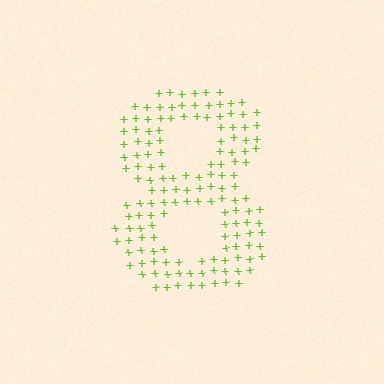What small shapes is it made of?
It is made of small plus signs.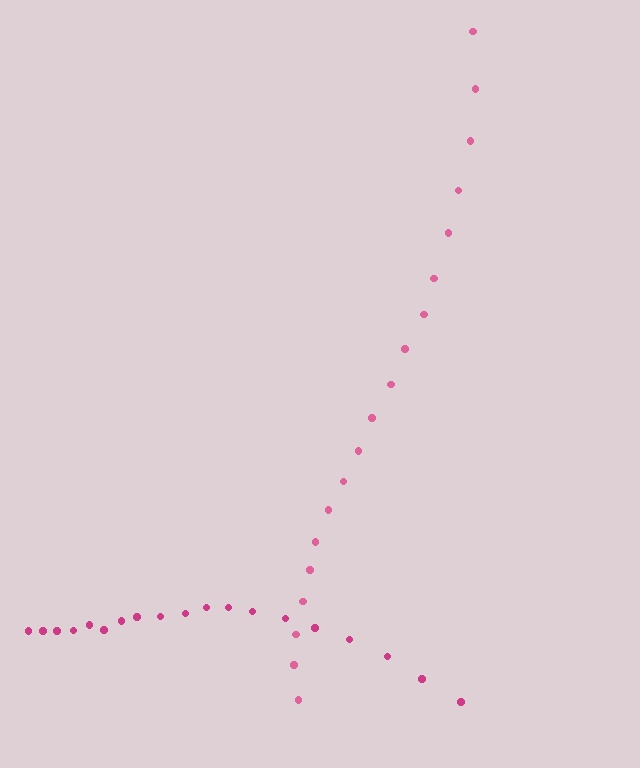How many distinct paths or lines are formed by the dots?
There are 2 distinct paths.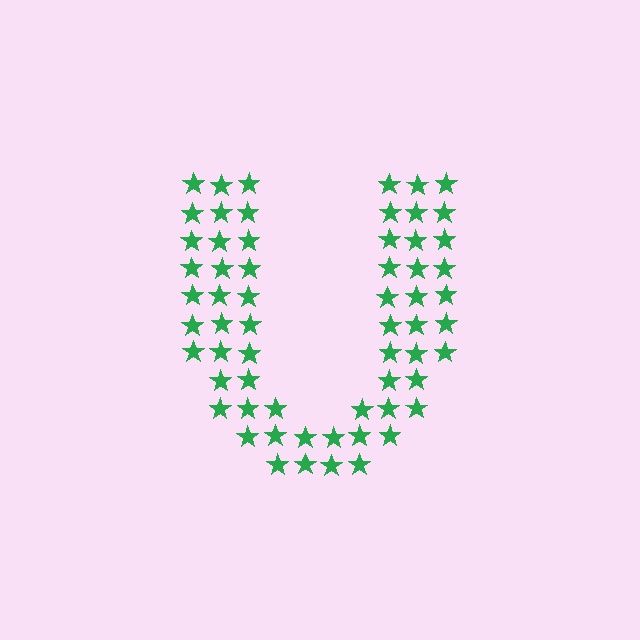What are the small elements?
The small elements are stars.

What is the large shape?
The large shape is the letter U.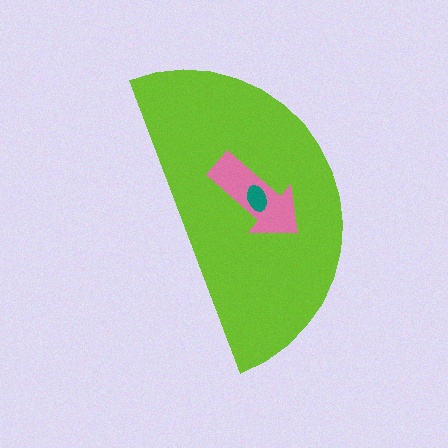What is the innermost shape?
The teal ellipse.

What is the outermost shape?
The lime semicircle.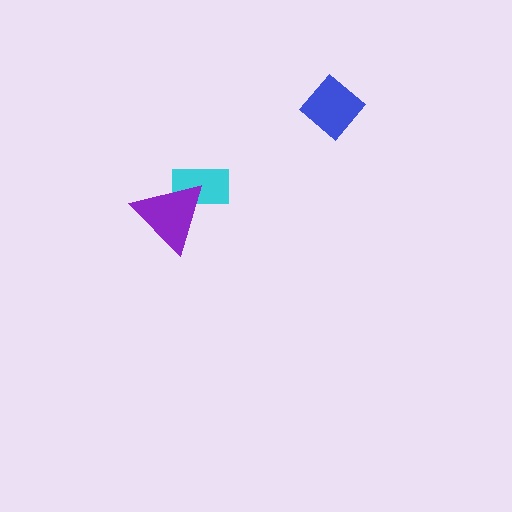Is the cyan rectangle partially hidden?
Yes, it is partially covered by another shape.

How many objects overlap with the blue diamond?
0 objects overlap with the blue diamond.